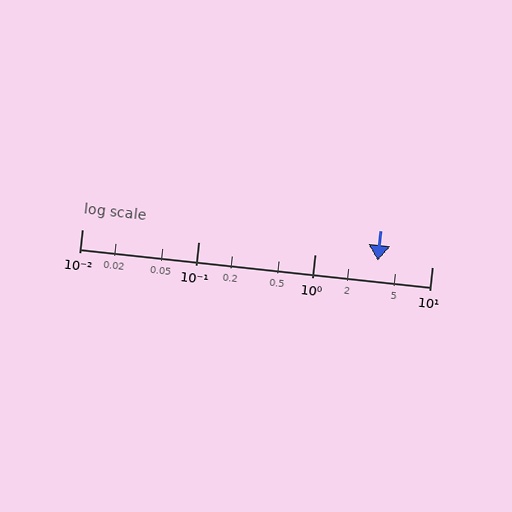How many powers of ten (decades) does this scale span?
The scale spans 3 decades, from 0.01 to 10.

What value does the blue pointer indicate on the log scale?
The pointer indicates approximately 3.4.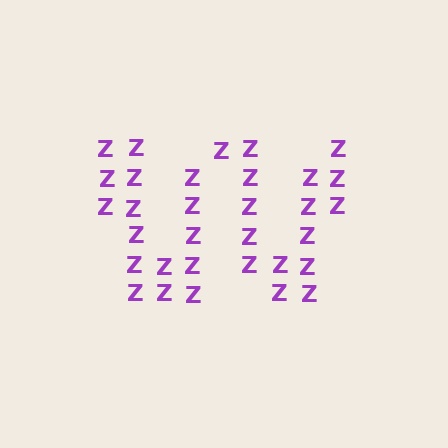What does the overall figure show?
The overall figure shows the letter W.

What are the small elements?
The small elements are letter Z's.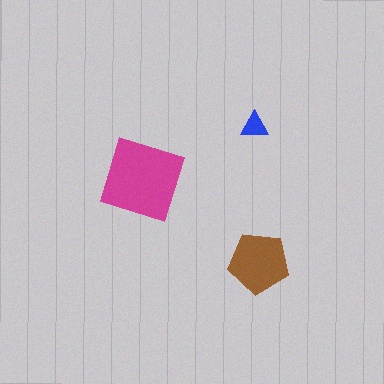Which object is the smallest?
The blue triangle.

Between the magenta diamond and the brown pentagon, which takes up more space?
The magenta diamond.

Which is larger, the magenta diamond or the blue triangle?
The magenta diamond.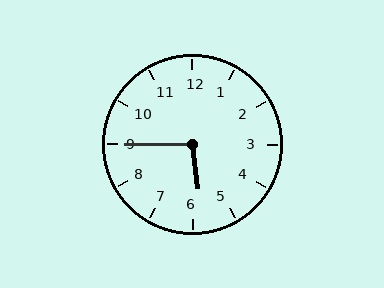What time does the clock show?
5:45.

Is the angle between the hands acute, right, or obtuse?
It is obtuse.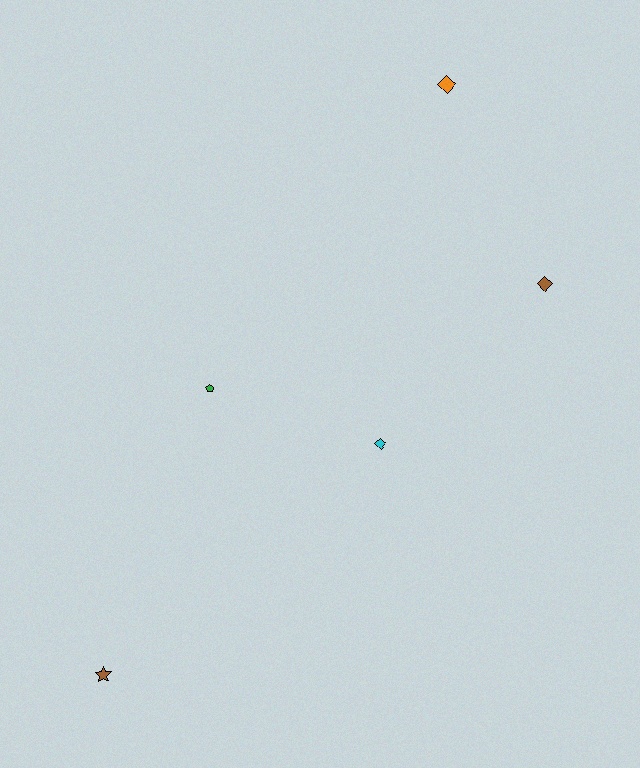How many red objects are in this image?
There are no red objects.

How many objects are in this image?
There are 5 objects.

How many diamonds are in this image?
There are 3 diamonds.